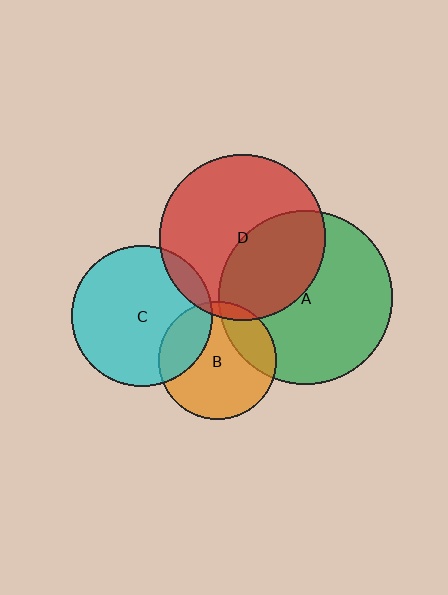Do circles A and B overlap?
Yes.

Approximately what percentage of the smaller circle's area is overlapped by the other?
Approximately 20%.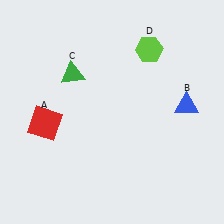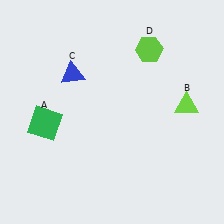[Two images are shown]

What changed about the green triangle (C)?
In Image 1, C is green. In Image 2, it changed to blue.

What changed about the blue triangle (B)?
In Image 1, B is blue. In Image 2, it changed to lime.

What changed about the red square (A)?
In Image 1, A is red. In Image 2, it changed to green.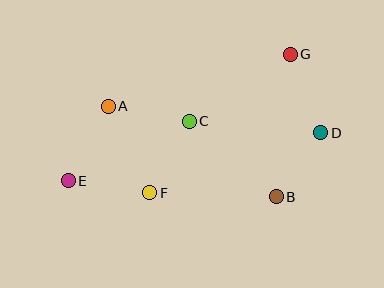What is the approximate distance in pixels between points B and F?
The distance between B and F is approximately 127 pixels.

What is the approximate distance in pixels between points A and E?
The distance between A and E is approximately 85 pixels.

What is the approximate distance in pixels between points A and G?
The distance between A and G is approximately 189 pixels.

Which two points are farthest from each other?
Points D and E are farthest from each other.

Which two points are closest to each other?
Points B and D are closest to each other.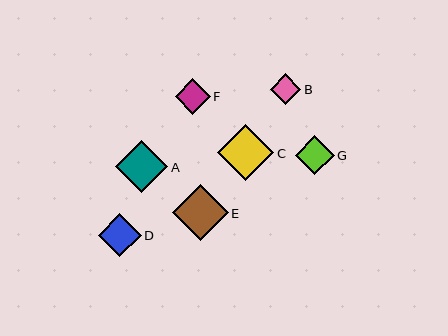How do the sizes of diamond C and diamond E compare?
Diamond C and diamond E are approximately the same size.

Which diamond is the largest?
Diamond C is the largest with a size of approximately 56 pixels.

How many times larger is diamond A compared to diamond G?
Diamond A is approximately 1.3 times the size of diamond G.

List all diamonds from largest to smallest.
From largest to smallest: C, E, A, D, G, F, B.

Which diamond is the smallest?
Diamond B is the smallest with a size of approximately 31 pixels.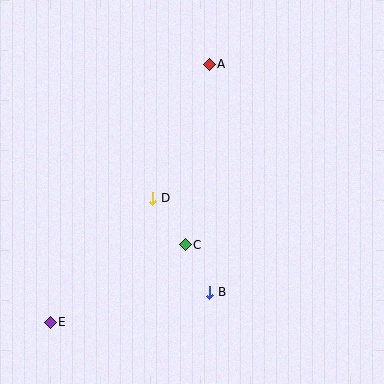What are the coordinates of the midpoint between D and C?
The midpoint between D and C is at (169, 221).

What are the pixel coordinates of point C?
Point C is at (185, 245).